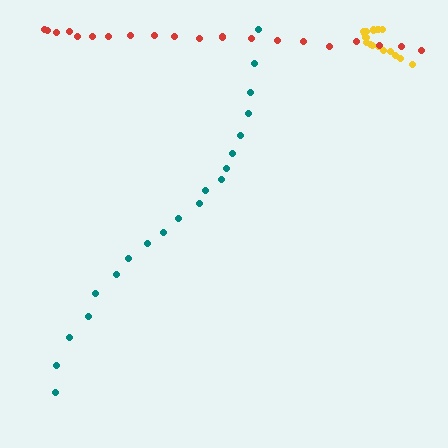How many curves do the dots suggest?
There are 3 distinct paths.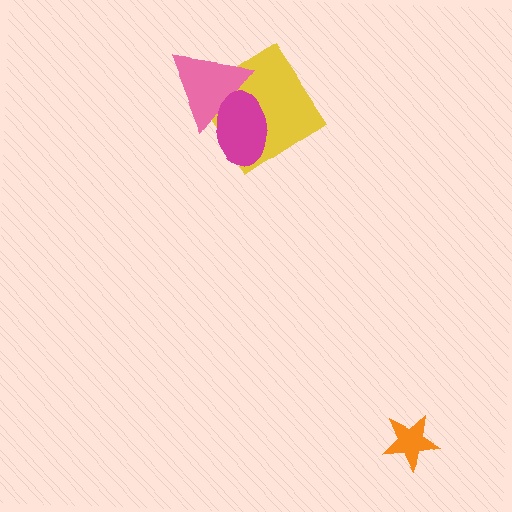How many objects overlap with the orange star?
0 objects overlap with the orange star.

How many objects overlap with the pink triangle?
2 objects overlap with the pink triangle.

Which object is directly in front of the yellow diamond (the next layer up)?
The pink triangle is directly in front of the yellow diamond.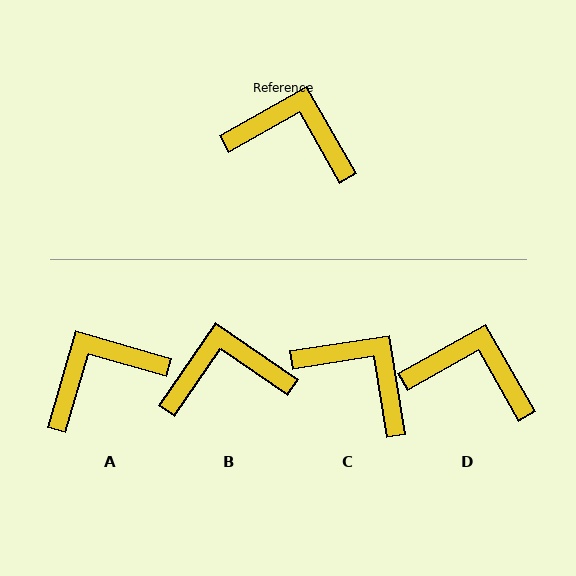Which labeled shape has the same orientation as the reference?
D.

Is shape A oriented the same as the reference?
No, it is off by about 44 degrees.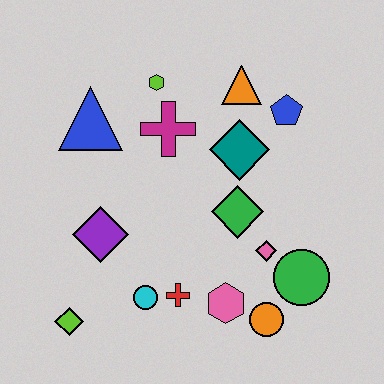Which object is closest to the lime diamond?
The cyan circle is closest to the lime diamond.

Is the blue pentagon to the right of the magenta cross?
Yes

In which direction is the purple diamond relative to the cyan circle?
The purple diamond is above the cyan circle.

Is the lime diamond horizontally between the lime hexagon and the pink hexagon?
No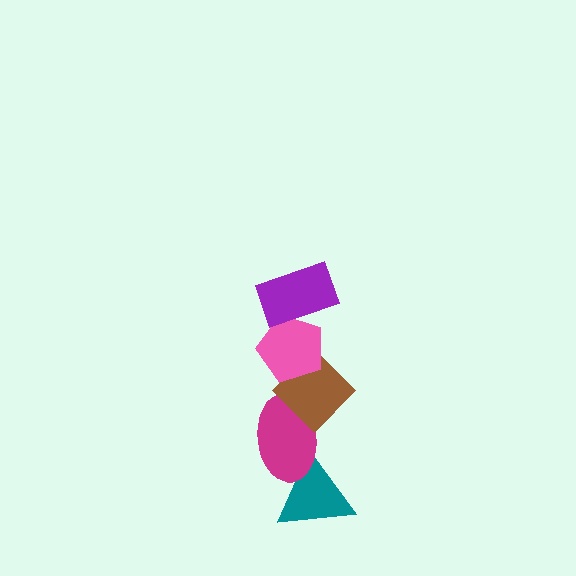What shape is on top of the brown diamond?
The pink pentagon is on top of the brown diamond.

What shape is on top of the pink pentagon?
The purple rectangle is on top of the pink pentagon.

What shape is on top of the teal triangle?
The magenta ellipse is on top of the teal triangle.